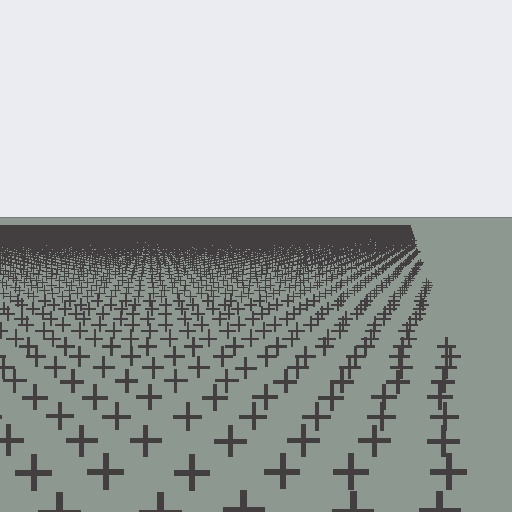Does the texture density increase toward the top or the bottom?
Density increases toward the top.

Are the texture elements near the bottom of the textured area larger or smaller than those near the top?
Larger. Near the bottom, elements are closer to the viewer and appear at a bigger on-screen size.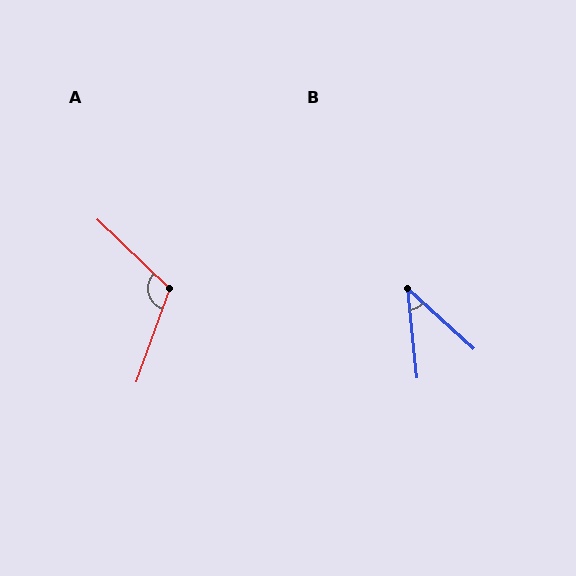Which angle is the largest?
A, at approximately 114 degrees.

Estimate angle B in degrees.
Approximately 41 degrees.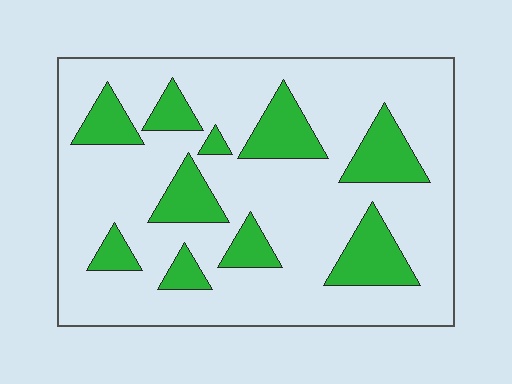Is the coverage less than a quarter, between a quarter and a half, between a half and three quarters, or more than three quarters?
Less than a quarter.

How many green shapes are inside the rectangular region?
10.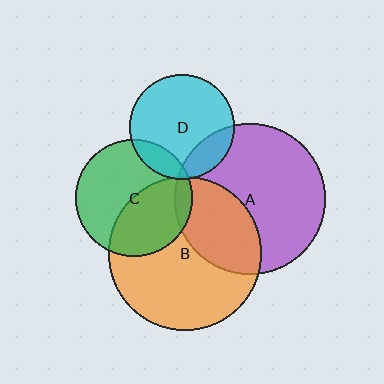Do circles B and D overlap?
Yes.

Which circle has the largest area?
Circle B (orange).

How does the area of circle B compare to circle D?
Approximately 2.2 times.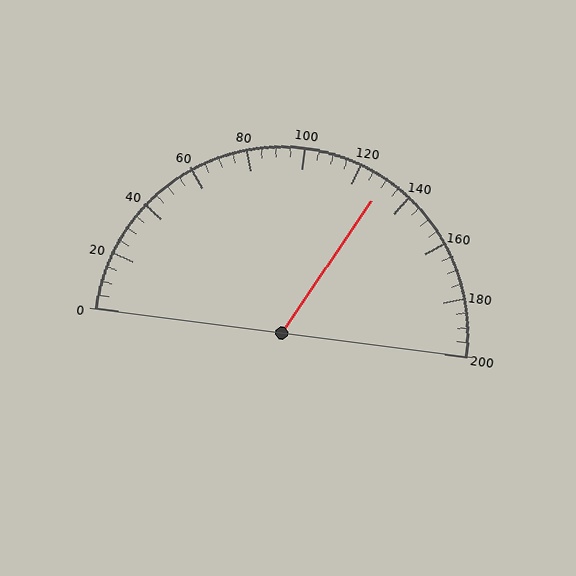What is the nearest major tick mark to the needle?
The nearest major tick mark is 120.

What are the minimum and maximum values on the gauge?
The gauge ranges from 0 to 200.